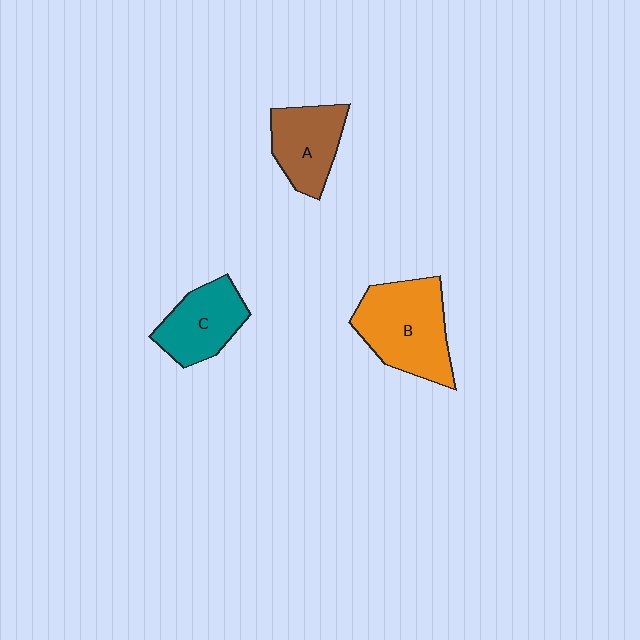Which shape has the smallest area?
Shape C (teal).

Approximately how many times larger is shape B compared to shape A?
Approximately 1.4 times.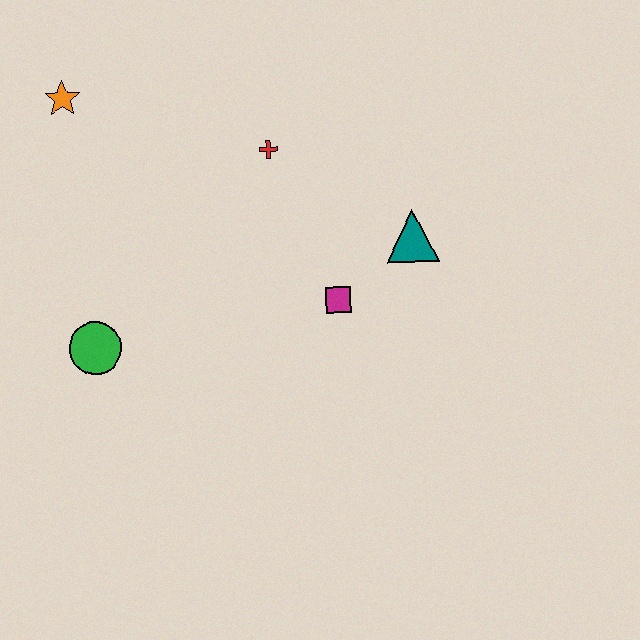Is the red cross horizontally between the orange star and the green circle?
No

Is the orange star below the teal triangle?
No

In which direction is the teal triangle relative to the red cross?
The teal triangle is to the right of the red cross.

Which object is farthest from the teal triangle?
The orange star is farthest from the teal triangle.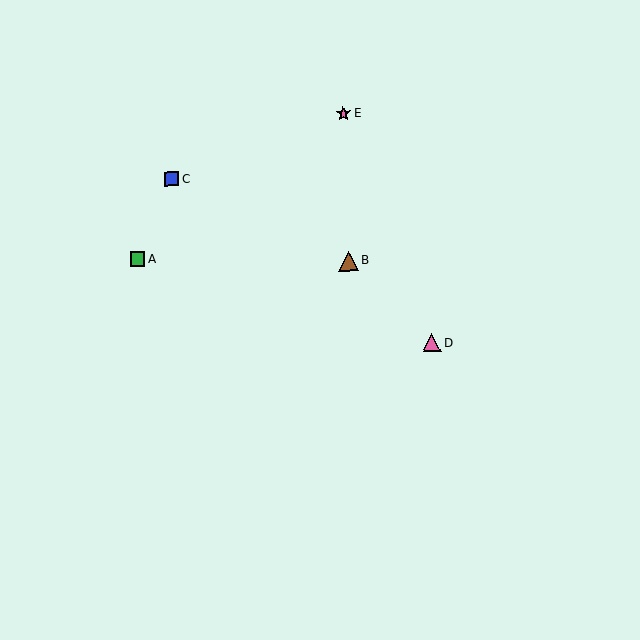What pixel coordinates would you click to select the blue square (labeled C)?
Click at (171, 179) to select the blue square C.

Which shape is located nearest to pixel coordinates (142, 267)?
The green square (labeled A) at (138, 259) is nearest to that location.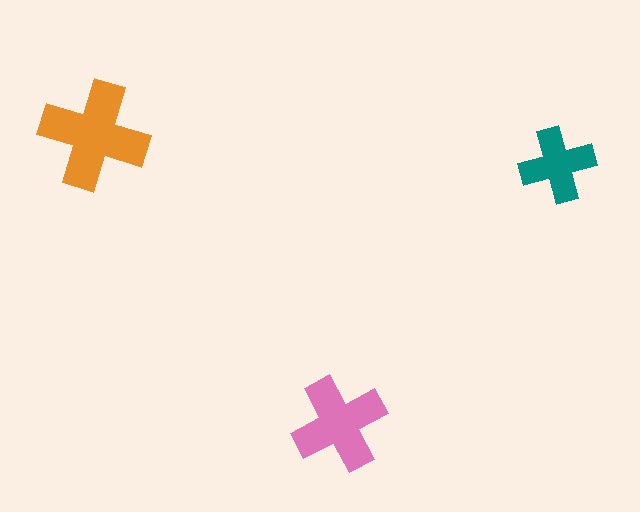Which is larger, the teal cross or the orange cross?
The orange one.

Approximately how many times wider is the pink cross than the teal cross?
About 1.5 times wider.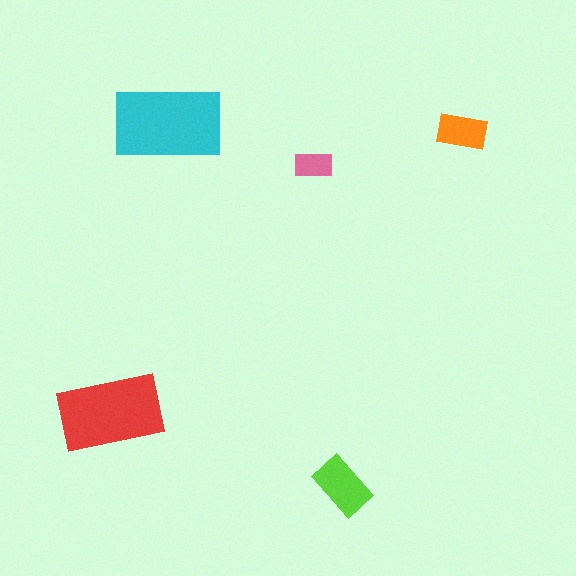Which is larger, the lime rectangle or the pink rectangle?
The lime one.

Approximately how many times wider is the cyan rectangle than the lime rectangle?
About 2 times wider.